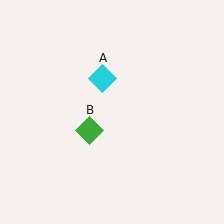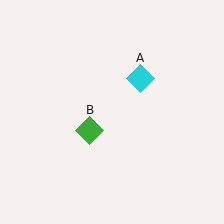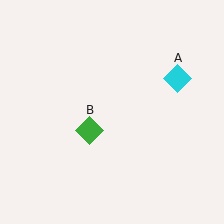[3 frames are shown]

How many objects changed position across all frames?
1 object changed position: cyan diamond (object A).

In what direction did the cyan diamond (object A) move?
The cyan diamond (object A) moved right.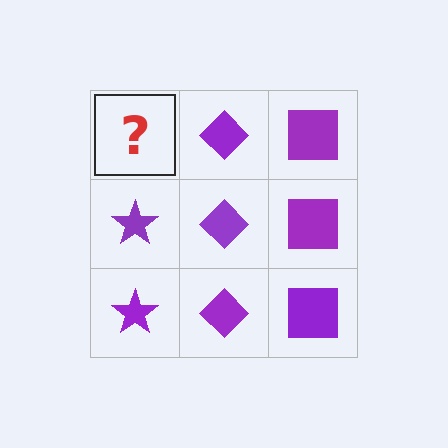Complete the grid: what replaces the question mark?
The question mark should be replaced with a purple star.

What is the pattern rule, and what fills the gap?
The rule is that each column has a consistent shape. The gap should be filled with a purple star.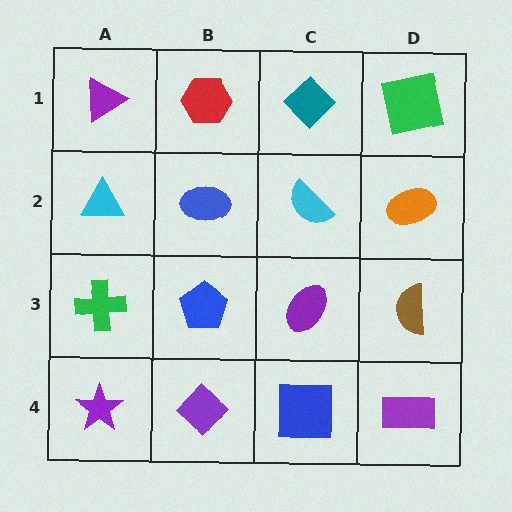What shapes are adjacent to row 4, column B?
A blue pentagon (row 3, column B), a purple star (row 4, column A), a blue square (row 4, column C).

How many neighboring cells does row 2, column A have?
3.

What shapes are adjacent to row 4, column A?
A green cross (row 3, column A), a purple diamond (row 4, column B).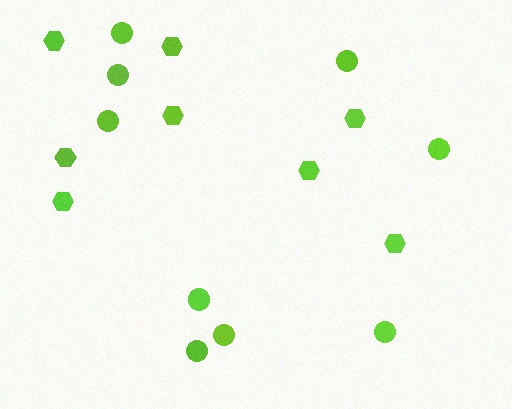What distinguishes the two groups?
There are 2 groups: one group of circles (9) and one group of hexagons (8).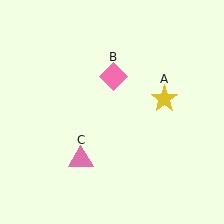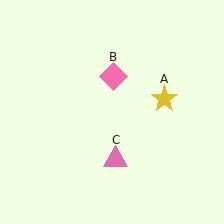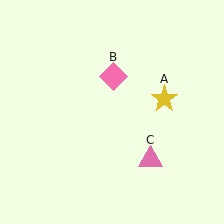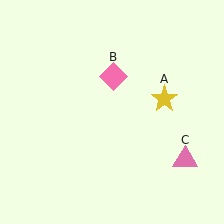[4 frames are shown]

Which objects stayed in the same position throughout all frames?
Yellow star (object A) and pink diamond (object B) remained stationary.